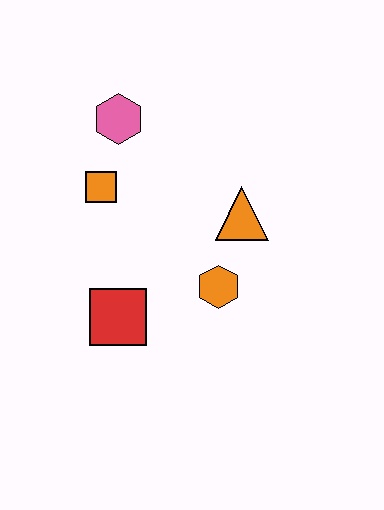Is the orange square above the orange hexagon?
Yes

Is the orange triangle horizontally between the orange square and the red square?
No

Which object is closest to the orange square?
The pink hexagon is closest to the orange square.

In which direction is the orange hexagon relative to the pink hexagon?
The orange hexagon is below the pink hexagon.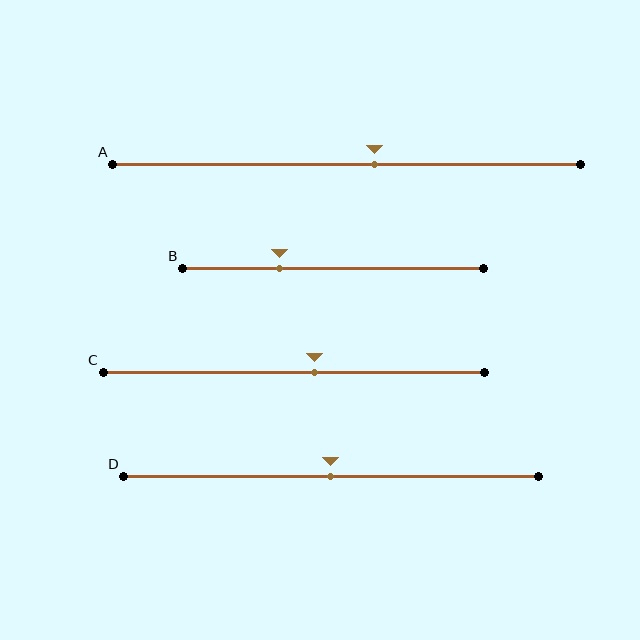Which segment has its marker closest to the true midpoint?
Segment D has its marker closest to the true midpoint.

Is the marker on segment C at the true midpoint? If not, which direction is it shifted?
No, the marker on segment C is shifted to the right by about 5% of the segment length.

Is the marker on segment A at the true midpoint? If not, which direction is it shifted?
No, the marker on segment A is shifted to the right by about 6% of the segment length.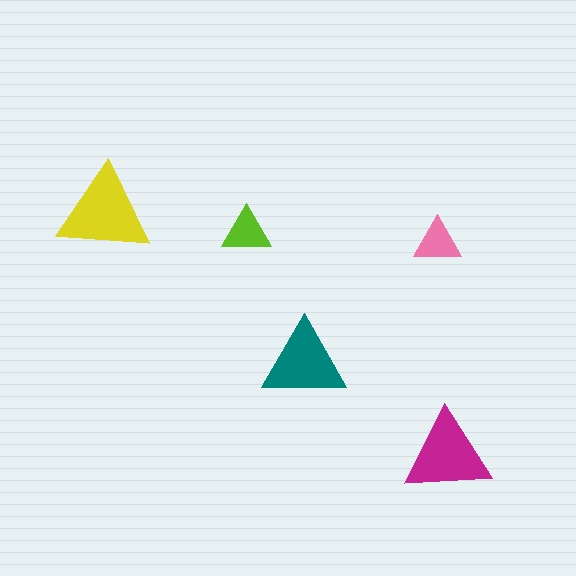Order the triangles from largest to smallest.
the yellow one, the magenta one, the teal one, the lime one, the pink one.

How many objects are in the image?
There are 5 objects in the image.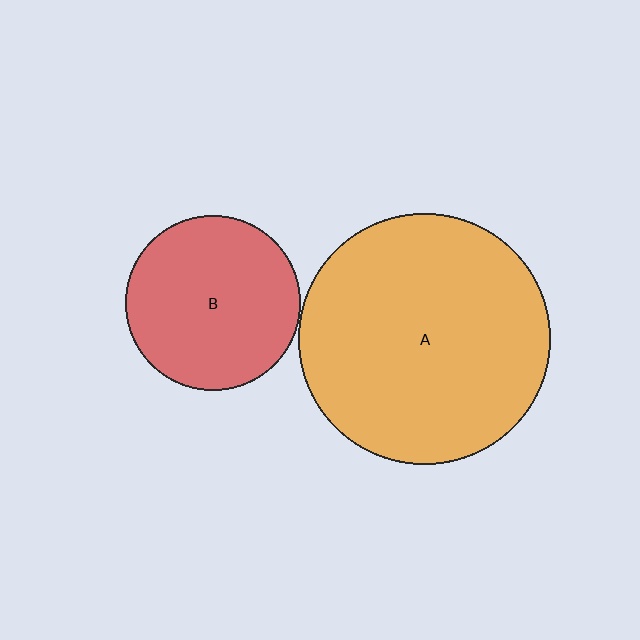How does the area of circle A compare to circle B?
Approximately 2.0 times.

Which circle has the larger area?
Circle A (orange).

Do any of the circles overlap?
No, none of the circles overlap.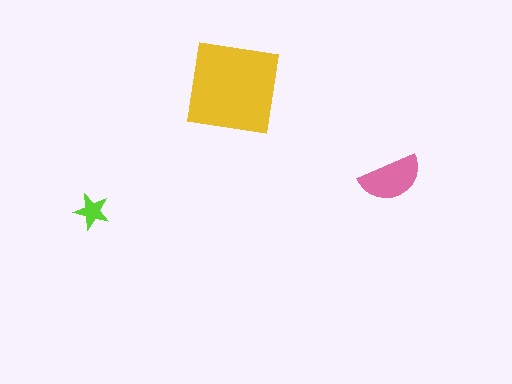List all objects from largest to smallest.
The yellow square, the pink semicircle, the lime star.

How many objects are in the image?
There are 3 objects in the image.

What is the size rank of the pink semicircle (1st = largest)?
2nd.